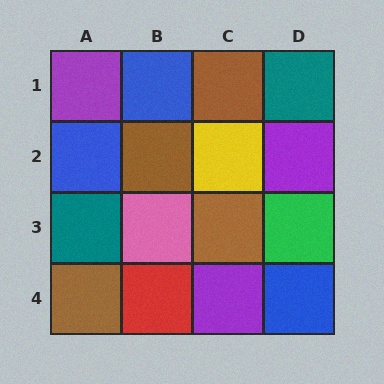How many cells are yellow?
1 cell is yellow.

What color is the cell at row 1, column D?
Teal.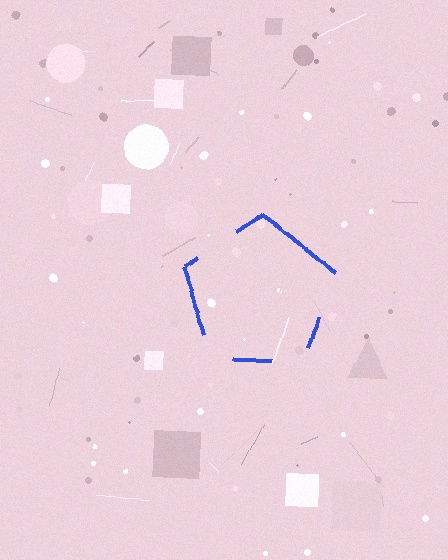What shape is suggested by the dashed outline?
The dashed outline suggests a pentagon.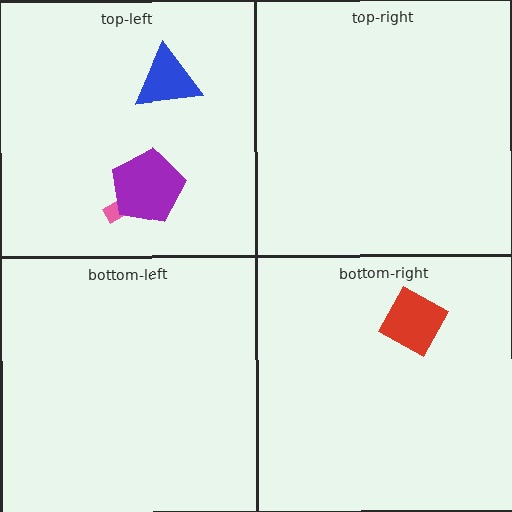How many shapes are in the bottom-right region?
1.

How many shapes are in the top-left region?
3.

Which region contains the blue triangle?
The top-left region.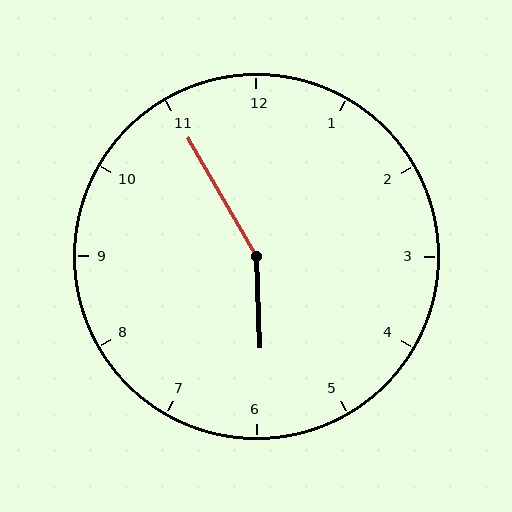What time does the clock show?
5:55.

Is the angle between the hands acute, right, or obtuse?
It is obtuse.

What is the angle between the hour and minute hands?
Approximately 152 degrees.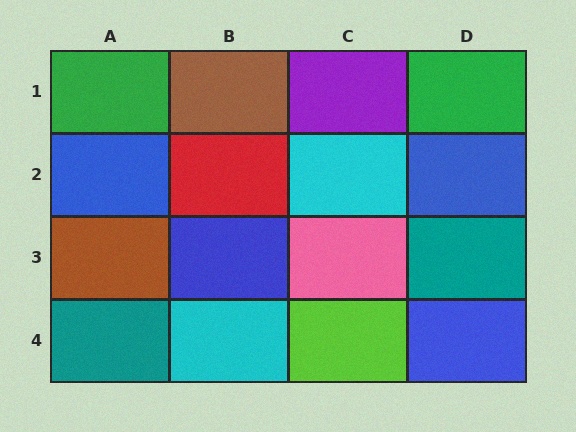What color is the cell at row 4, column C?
Lime.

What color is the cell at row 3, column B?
Blue.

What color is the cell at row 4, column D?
Blue.